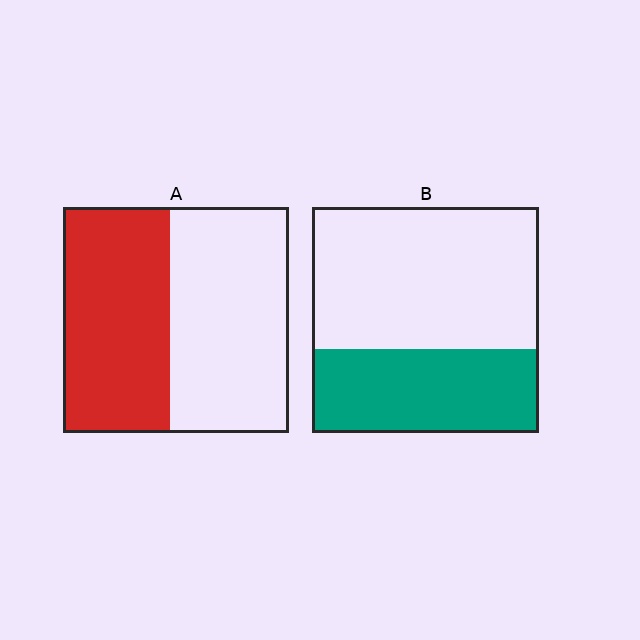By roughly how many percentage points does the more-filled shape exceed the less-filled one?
By roughly 10 percentage points (A over B).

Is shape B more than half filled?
No.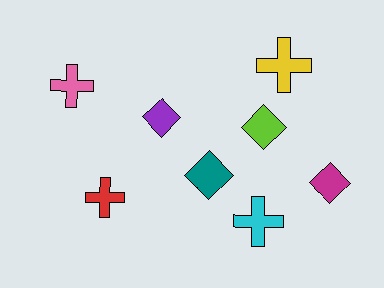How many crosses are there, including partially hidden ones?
There are 4 crosses.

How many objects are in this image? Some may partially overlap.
There are 8 objects.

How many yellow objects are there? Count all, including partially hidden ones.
There is 1 yellow object.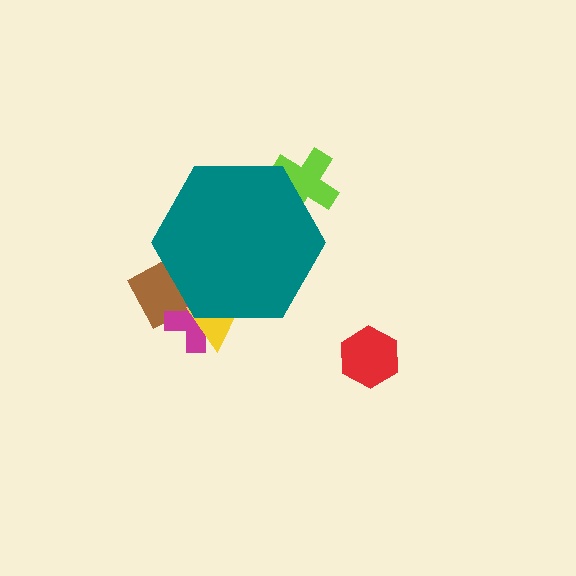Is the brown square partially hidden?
Yes, the brown square is partially hidden behind the teal hexagon.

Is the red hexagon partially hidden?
No, the red hexagon is fully visible.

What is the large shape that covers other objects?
A teal hexagon.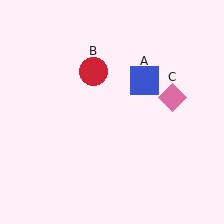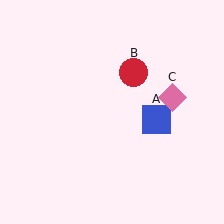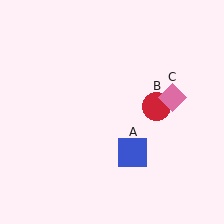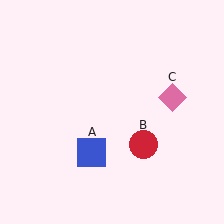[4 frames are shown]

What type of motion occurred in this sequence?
The blue square (object A), red circle (object B) rotated clockwise around the center of the scene.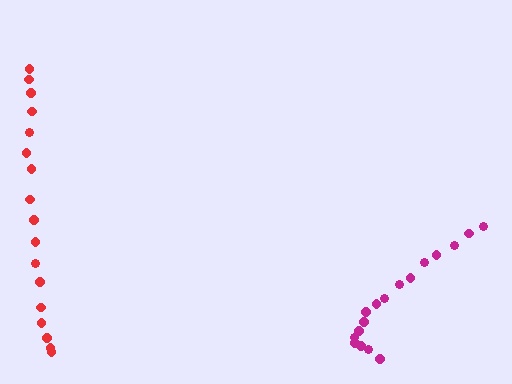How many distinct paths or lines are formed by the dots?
There are 2 distinct paths.